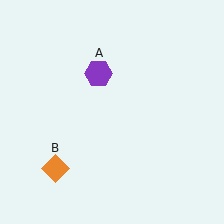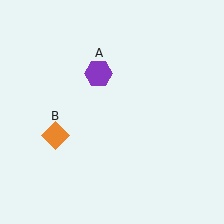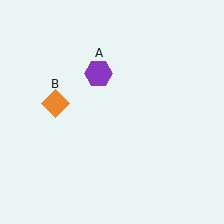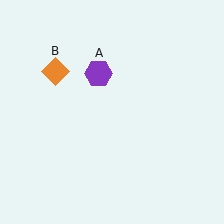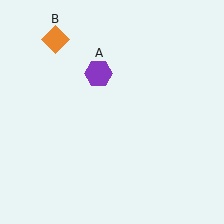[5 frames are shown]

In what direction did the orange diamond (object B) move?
The orange diamond (object B) moved up.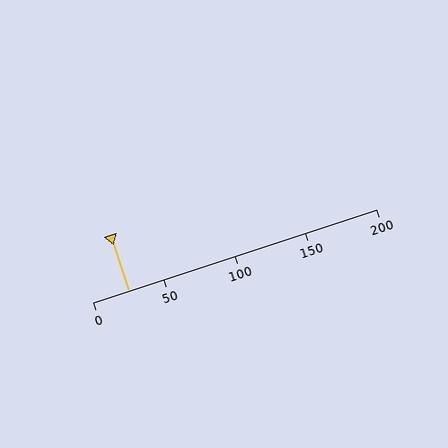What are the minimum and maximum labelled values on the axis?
The axis runs from 0 to 200.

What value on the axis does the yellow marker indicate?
The marker indicates approximately 25.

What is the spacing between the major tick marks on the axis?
The major ticks are spaced 50 apart.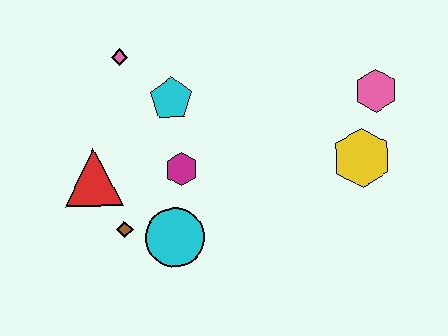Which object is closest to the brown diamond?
The cyan circle is closest to the brown diamond.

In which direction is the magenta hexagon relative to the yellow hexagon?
The magenta hexagon is to the left of the yellow hexagon.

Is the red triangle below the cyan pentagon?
Yes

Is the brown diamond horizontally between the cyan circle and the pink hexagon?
No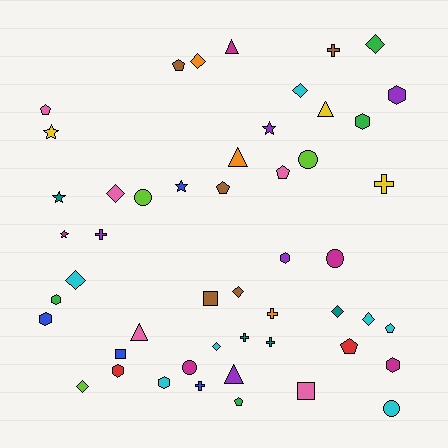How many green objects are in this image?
There are 4 green objects.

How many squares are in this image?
There are 3 squares.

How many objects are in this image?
There are 50 objects.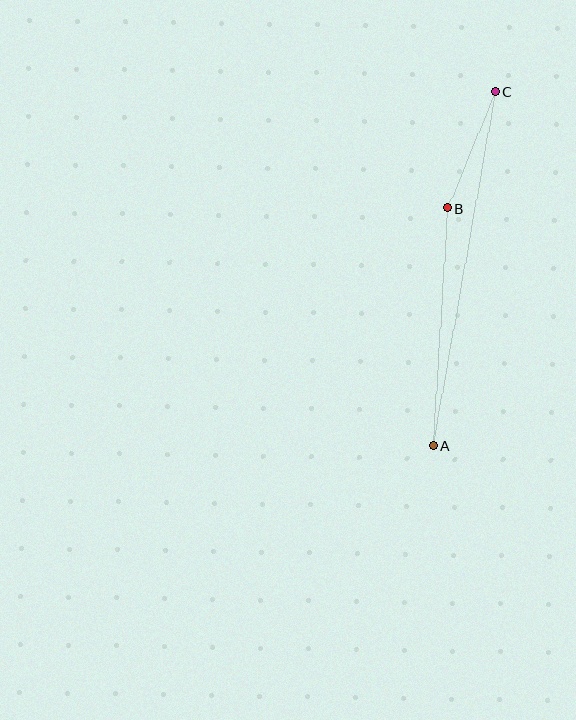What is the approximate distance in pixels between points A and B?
The distance between A and B is approximately 238 pixels.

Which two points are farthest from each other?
Points A and C are farthest from each other.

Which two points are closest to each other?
Points B and C are closest to each other.